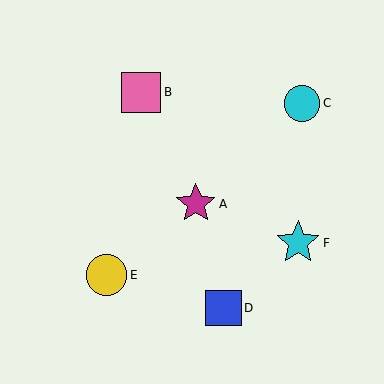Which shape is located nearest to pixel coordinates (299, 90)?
The cyan circle (labeled C) at (302, 103) is nearest to that location.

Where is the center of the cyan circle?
The center of the cyan circle is at (302, 103).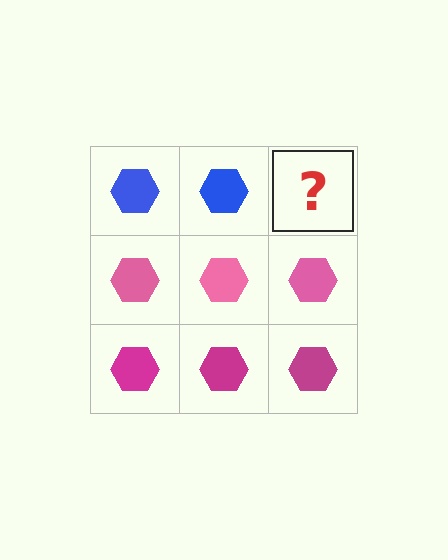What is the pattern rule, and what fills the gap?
The rule is that each row has a consistent color. The gap should be filled with a blue hexagon.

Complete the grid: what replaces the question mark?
The question mark should be replaced with a blue hexagon.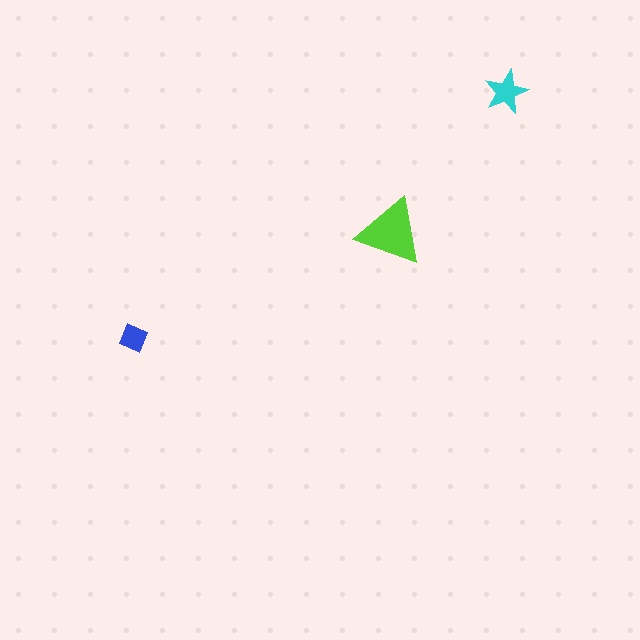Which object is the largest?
The lime triangle.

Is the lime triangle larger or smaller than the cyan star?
Larger.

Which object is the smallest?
The blue diamond.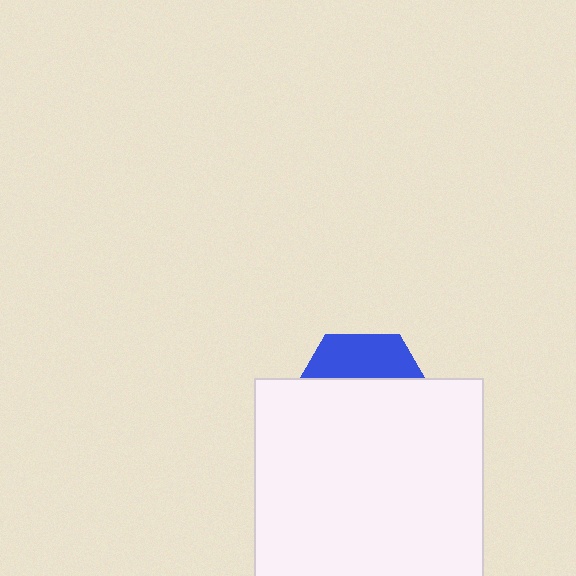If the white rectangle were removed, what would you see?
You would see the complete blue hexagon.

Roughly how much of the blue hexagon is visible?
A small part of it is visible (roughly 30%).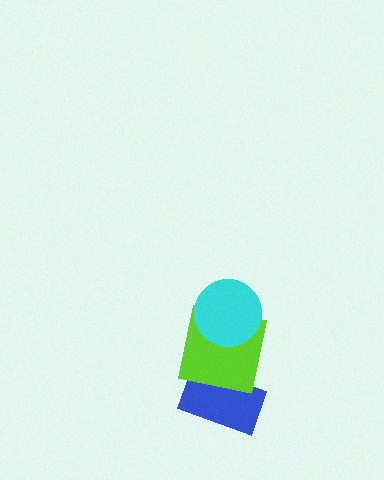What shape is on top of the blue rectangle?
The lime square is on top of the blue rectangle.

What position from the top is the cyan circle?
The cyan circle is 1st from the top.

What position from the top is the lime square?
The lime square is 2nd from the top.